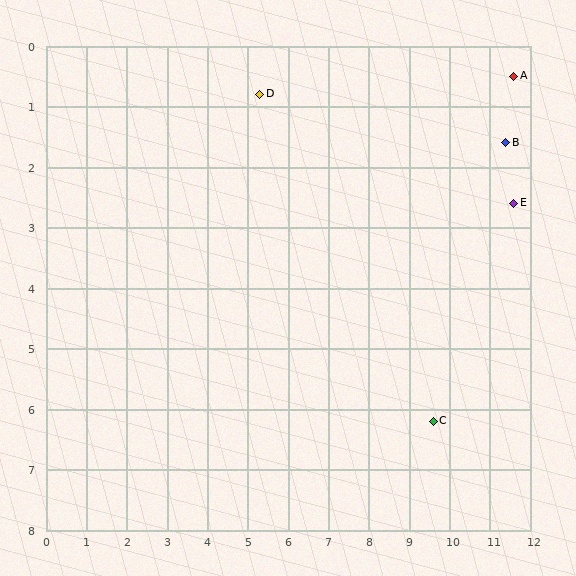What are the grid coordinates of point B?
Point B is at approximately (11.4, 1.6).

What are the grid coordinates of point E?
Point E is at approximately (11.6, 2.6).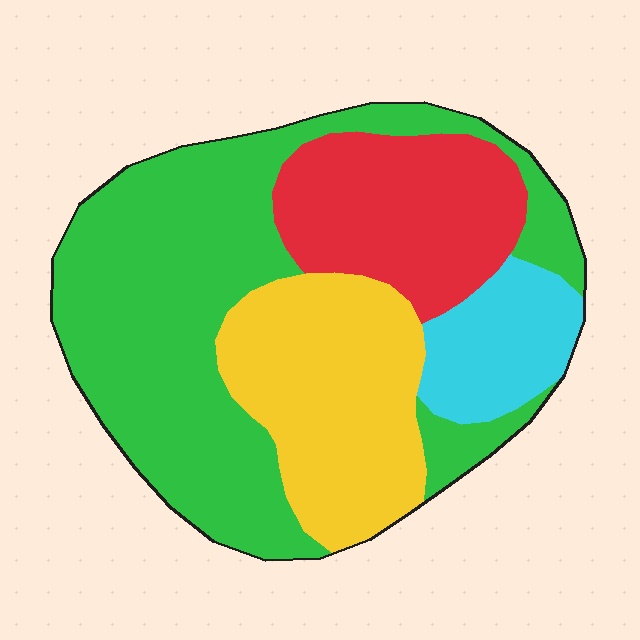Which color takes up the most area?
Green, at roughly 45%.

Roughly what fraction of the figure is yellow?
Yellow covers about 25% of the figure.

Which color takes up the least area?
Cyan, at roughly 10%.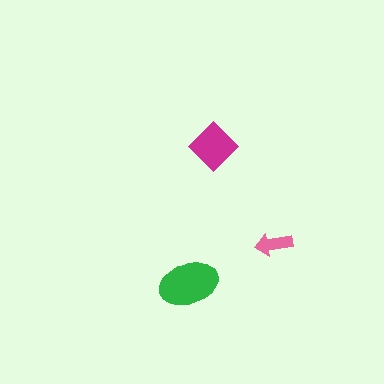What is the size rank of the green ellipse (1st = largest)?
1st.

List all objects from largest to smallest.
The green ellipse, the magenta diamond, the pink arrow.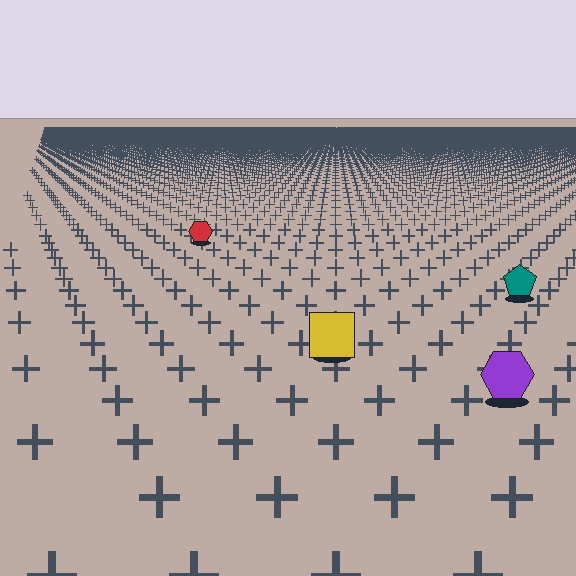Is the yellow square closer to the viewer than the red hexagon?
Yes. The yellow square is closer — you can tell from the texture gradient: the ground texture is coarser near it.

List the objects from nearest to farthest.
From nearest to farthest: the purple hexagon, the yellow square, the teal pentagon, the red hexagon.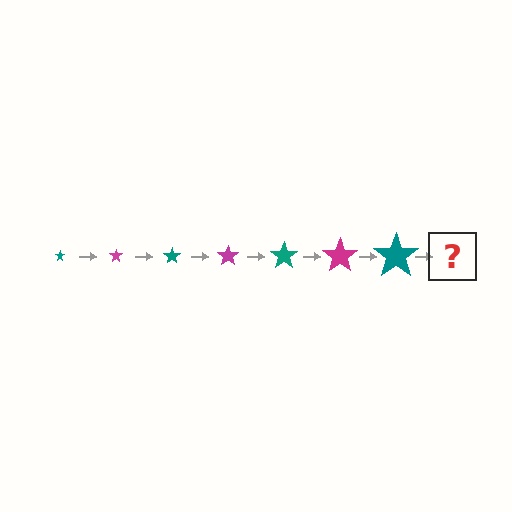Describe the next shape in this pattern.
It should be a magenta star, larger than the previous one.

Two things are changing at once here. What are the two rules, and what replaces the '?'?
The two rules are that the star grows larger each step and the color cycles through teal and magenta. The '?' should be a magenta star, larger than the previous one.